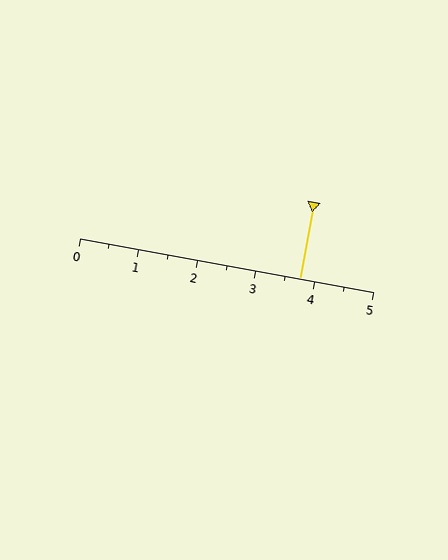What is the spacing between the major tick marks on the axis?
The major ticks are spaced 1 apart.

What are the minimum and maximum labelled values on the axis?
The axis runs from 0 to 5.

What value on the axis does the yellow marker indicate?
The marker indicates approximately 3.8.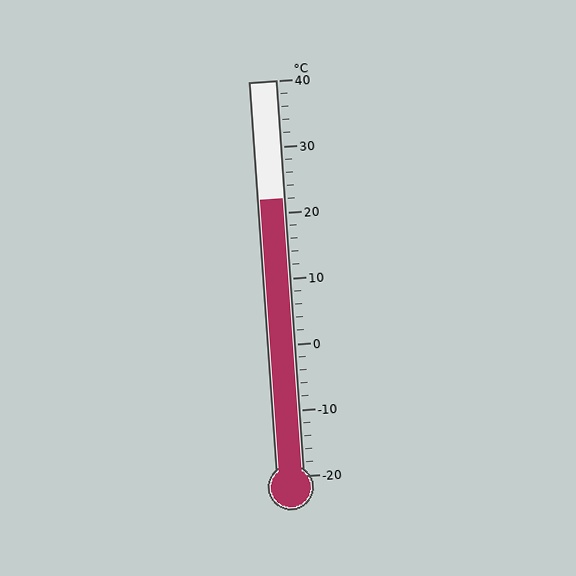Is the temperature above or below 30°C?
The temperature is below 30°C.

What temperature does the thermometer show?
The thermometer shows approximately 22°C.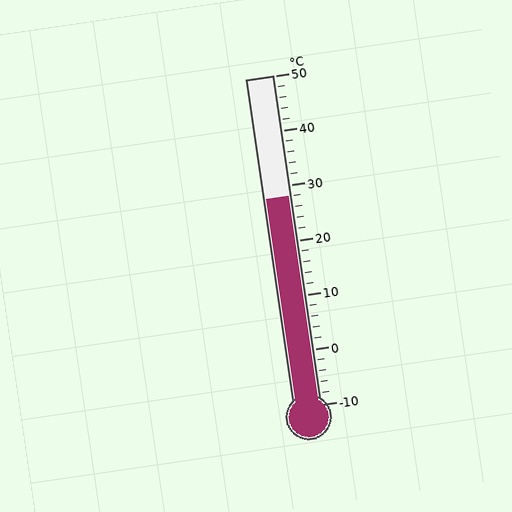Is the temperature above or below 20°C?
The temperature is above 20°C.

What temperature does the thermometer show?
The thermometer shows approximately 28°C.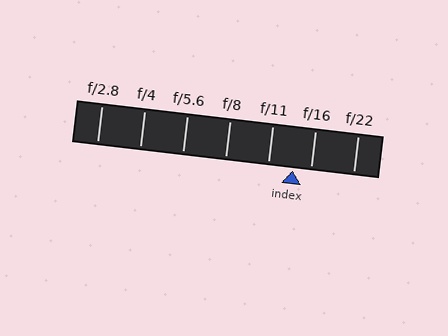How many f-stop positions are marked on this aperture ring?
There are 7 f-stop positions marked.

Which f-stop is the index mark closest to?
The index mark is closest to f/16.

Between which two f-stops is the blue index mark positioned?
The index mark is between f/11 and f/16.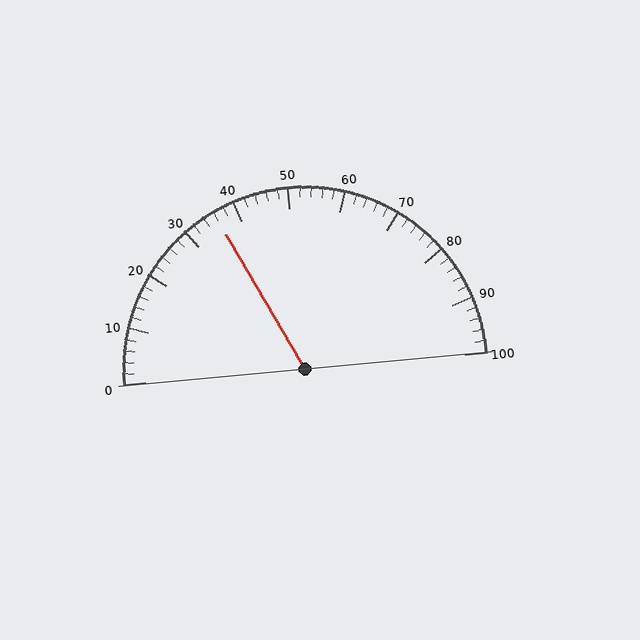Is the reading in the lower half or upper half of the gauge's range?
The reading is in the lower half of the range (0 to 100).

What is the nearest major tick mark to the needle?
The nearest major tick mark is 40.